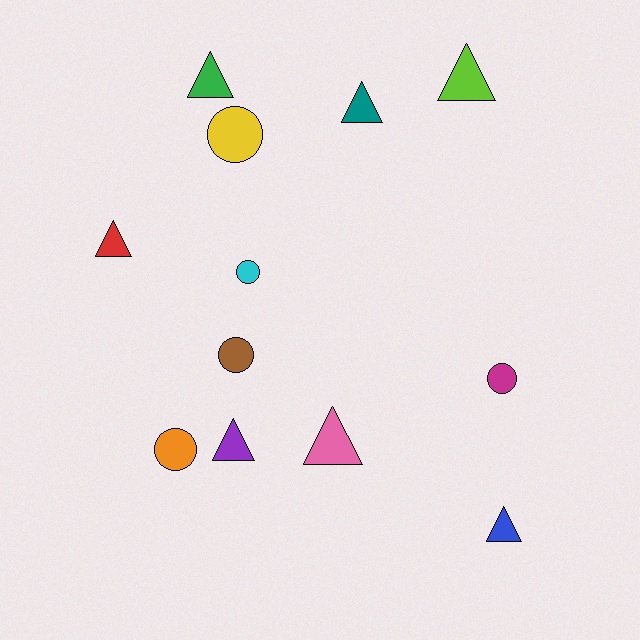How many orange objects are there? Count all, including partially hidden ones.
There is 1 orange object.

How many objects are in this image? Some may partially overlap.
There are 12 objects.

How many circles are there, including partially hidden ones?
There are 5 circles.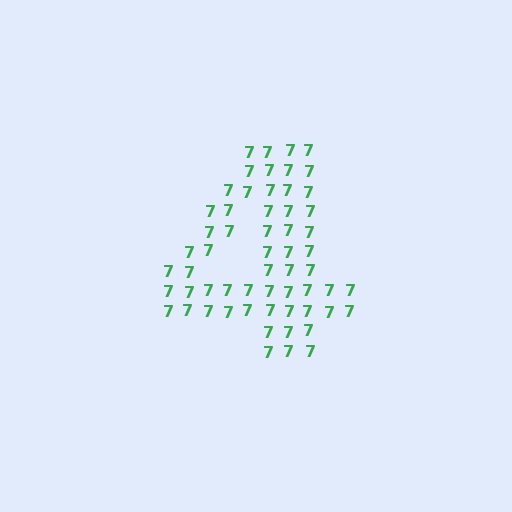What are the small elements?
The small elements are digit 7's.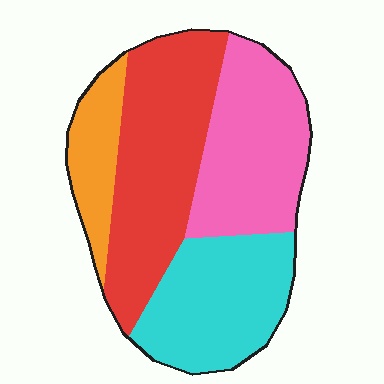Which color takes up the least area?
Orange, at roughly 10%.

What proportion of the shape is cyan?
Cyan covers about 25% of the shape.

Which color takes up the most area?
Red, at roughly 35%.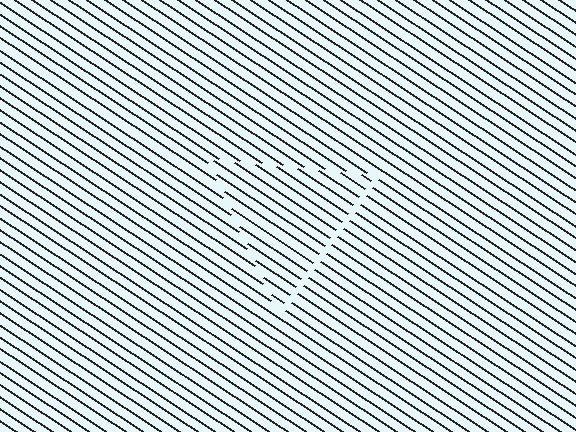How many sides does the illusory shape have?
3 sides — the line-ends trace a triangle.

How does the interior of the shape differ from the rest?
The interior of the shape contains the same grating, shifted by half a period — the contour is defined by the phase discontinuity where line-ends from the inner and outer gratings abut.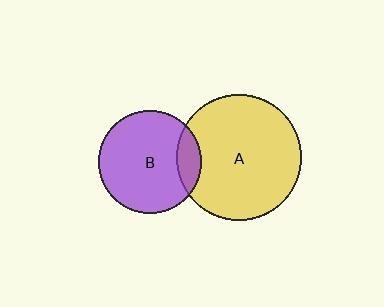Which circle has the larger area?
Circle A (yellow).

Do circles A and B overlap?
Yes.